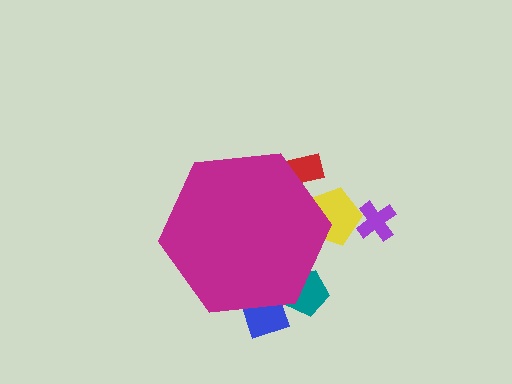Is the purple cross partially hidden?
No, the purple cross is fully visible.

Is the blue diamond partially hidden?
Yes, the blue diamond is partially hidden behind the magenta hexagon.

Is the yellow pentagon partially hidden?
Yes, the yellow pentagon is partially hidden behind the magenta hexagon.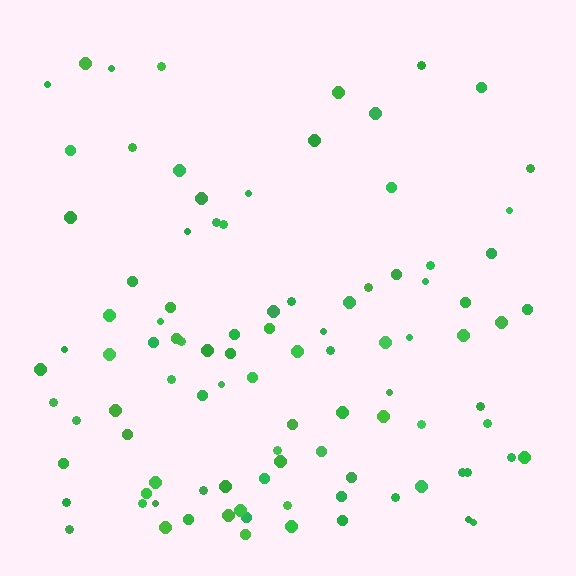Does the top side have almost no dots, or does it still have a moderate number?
Still a moderate number, just noticeably fewer than the bottom.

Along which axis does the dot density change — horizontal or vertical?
Vertical.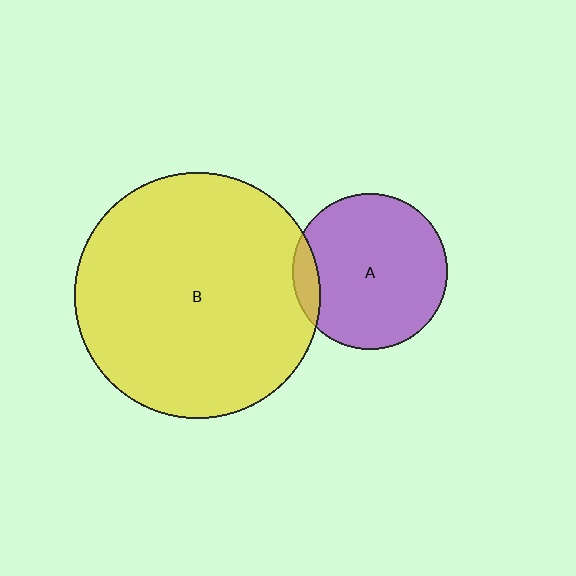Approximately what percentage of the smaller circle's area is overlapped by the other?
Approximately 10%.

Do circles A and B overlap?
Yes.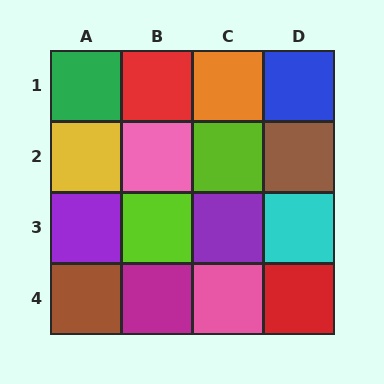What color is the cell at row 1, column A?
Green.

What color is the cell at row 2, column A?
Yellow.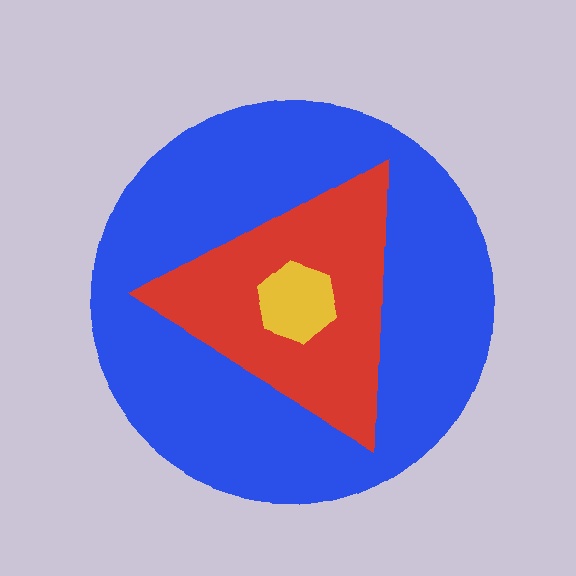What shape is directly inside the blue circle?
The red triangle.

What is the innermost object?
The yellow hexagon.